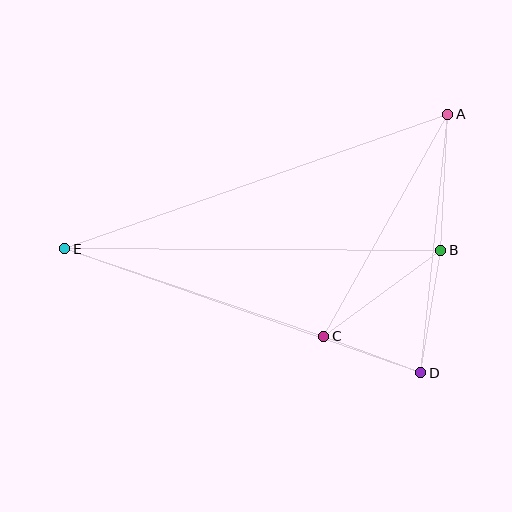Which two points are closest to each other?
Points C and D are closest to each other.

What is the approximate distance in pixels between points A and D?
The distance between A and D is approximately 260 pixels.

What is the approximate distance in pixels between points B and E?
The distance between B and E is approximately 376 pixels.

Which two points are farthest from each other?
Points A and E are farthest from each other.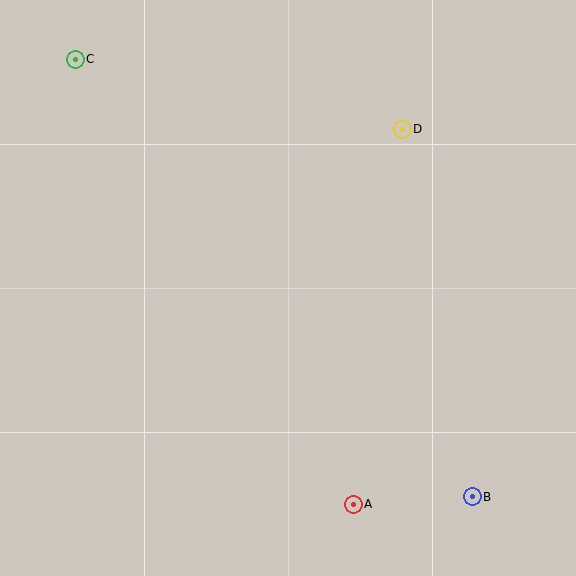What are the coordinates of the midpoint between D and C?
The midpoint between D and C is at (239, 94).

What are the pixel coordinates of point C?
Point C is at (75, 59).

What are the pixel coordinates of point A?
Point A is at (353, 504).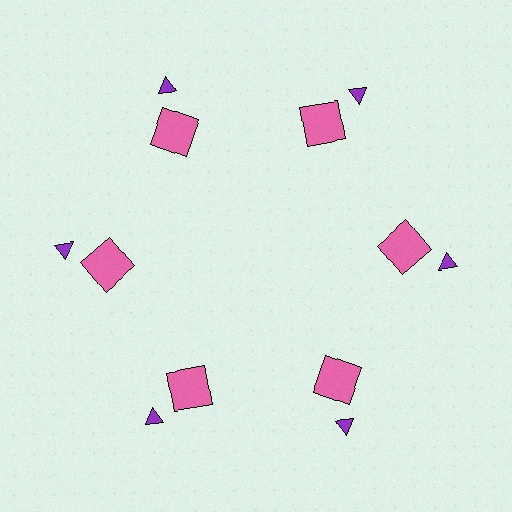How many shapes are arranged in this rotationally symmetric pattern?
There are 12 shapes, arranged in 6 groups of 2.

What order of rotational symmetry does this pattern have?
This pattern has 6-fold rotational symmetry.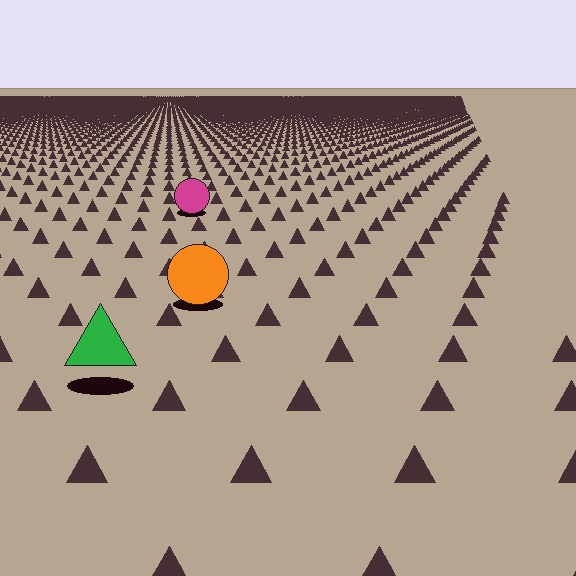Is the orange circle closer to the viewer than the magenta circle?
Yes. The orange circle is closer — you can tell from the texture gradient: the ground texture is coarser near it.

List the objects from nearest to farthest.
From nearest to farthest: the green triangle, the orange circle, the magenta circle.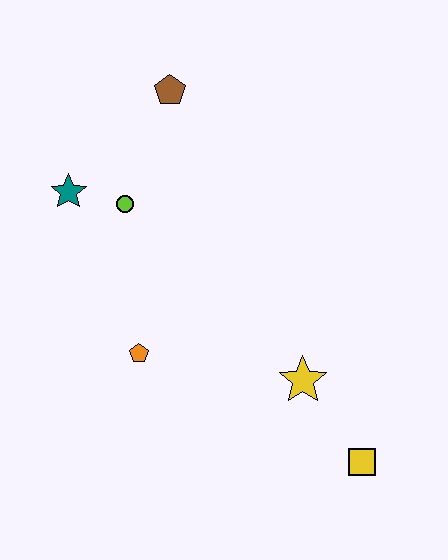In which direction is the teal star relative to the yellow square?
The teal star is to the left of the yellow square.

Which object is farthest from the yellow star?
The brown pentagon is farthest from the yellow star.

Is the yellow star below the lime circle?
Yes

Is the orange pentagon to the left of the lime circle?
No